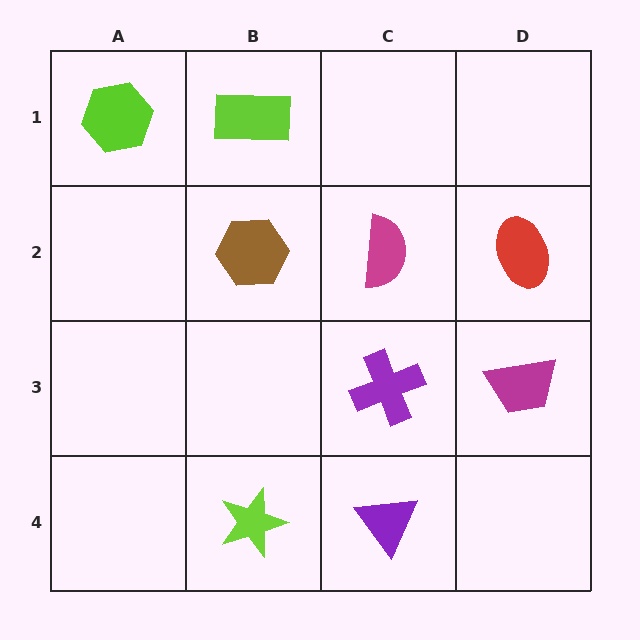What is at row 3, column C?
A purple cross.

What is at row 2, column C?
A magenta semicircle.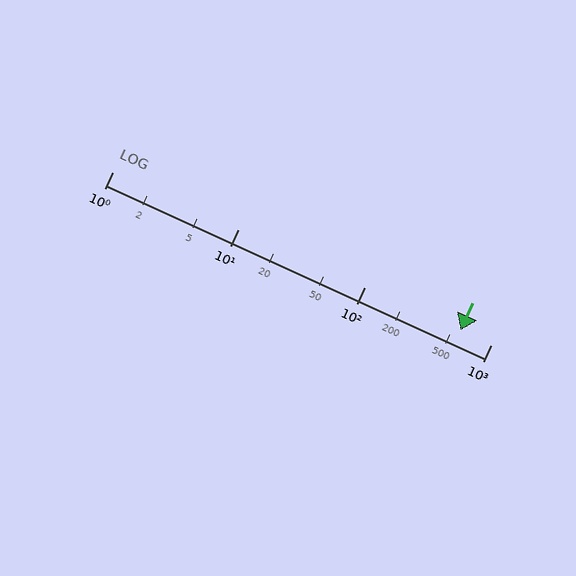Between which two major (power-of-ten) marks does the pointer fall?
The pointer is between 100 and 1000.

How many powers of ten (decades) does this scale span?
The scale spans 3 decades, from 1 to 1000.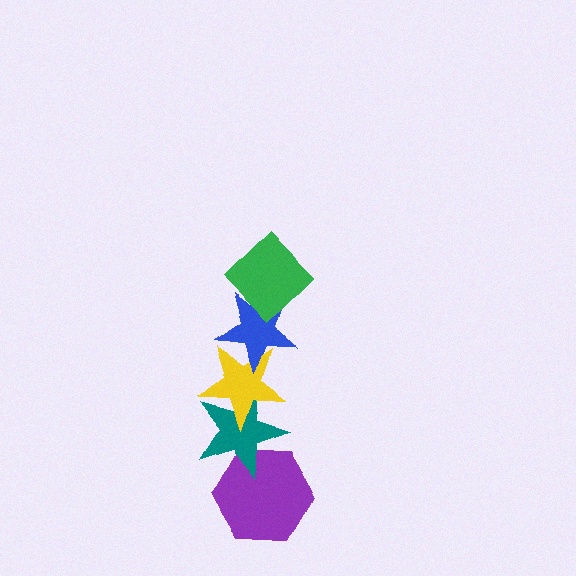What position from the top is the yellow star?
The yellow star is 3rd from the top.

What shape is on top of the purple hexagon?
The teal star is on top of the purple hexagon.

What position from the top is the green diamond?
The green diamond is 1st from the top.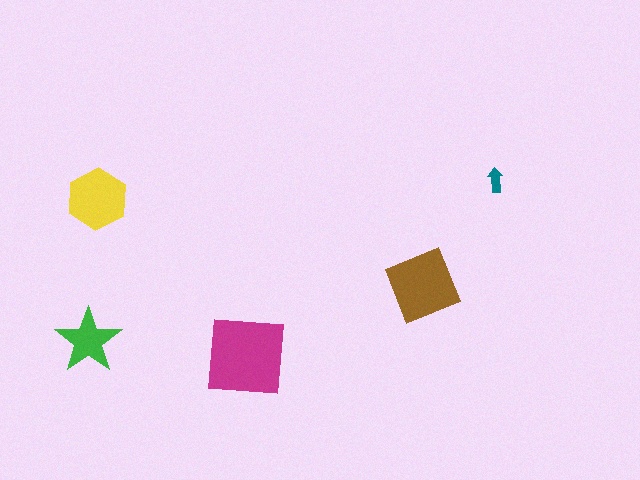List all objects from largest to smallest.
The magenta square, the brown square, the yellow hexagon, the green star, the teal arrow.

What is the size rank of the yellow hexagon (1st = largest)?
3rd.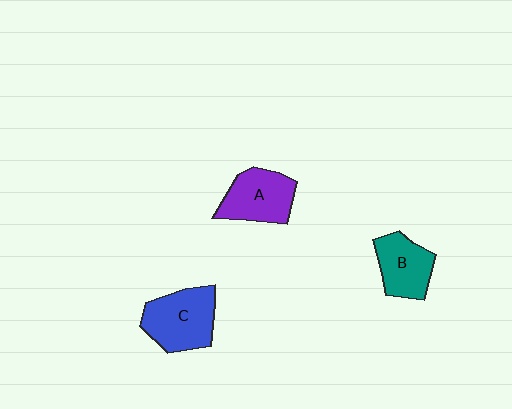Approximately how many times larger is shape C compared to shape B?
Approximately 1.3 times.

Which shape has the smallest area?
Shape B (teal).